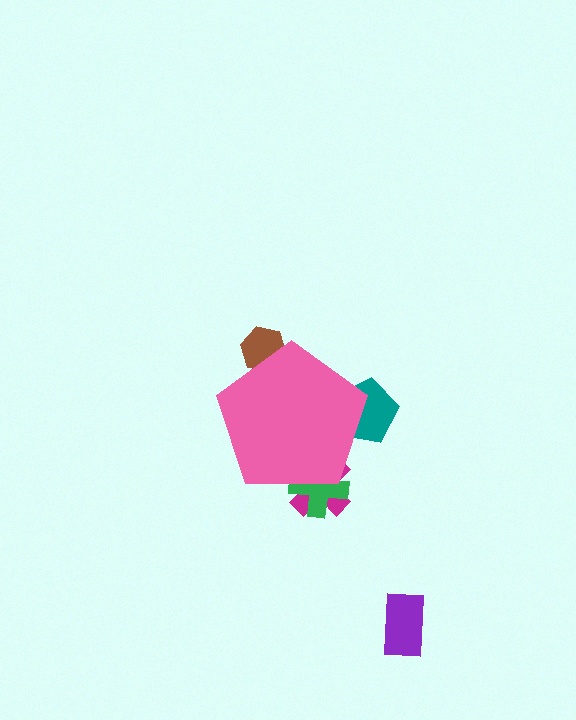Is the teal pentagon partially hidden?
Yes, the teal pentagon is partially hidden behind the pink pentagon.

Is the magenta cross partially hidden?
Yes, the magenta cross is partially hidden behind the pink pentagon.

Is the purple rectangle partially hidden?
No, the purple rectangle is fully visible.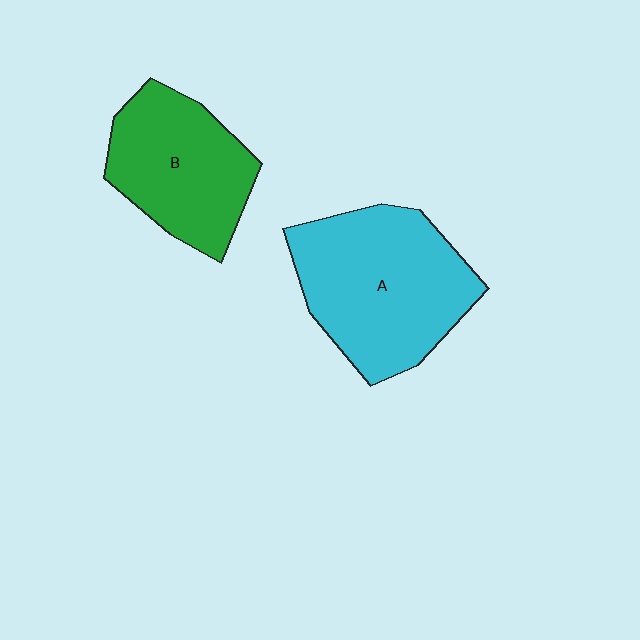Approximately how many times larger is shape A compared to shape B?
Approximately 1.3 times.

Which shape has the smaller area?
Shape B (green).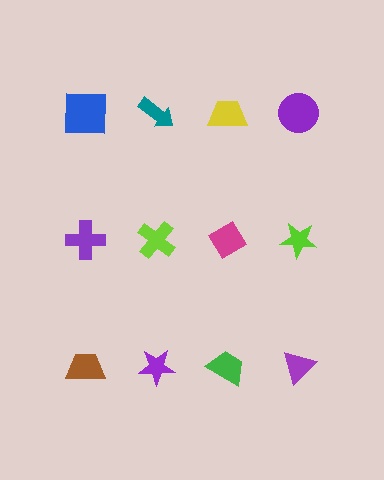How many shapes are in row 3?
4 shapes.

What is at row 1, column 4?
A purple circle.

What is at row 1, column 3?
A yellow trapezoid.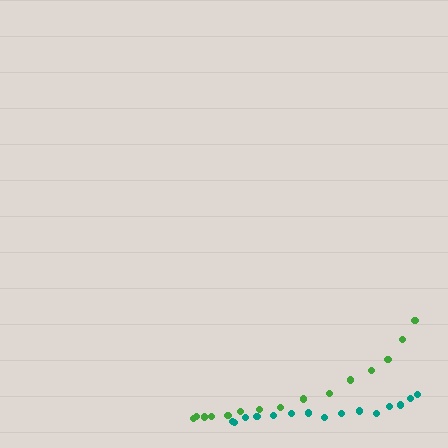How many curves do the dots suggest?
There are 2 distinct paths.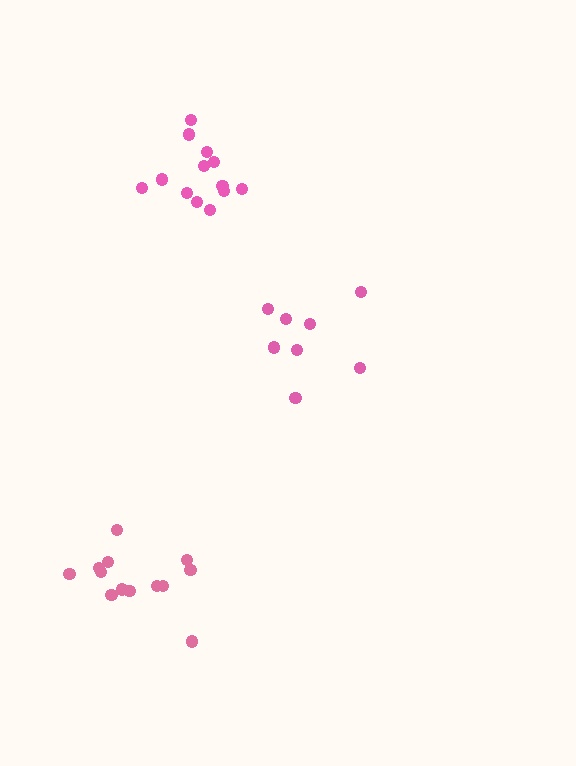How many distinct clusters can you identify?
There are 3 distinct clusters.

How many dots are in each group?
Group 1: 13 dots, Group 2: 13 dots, Group 3: 8 dots (34 total).